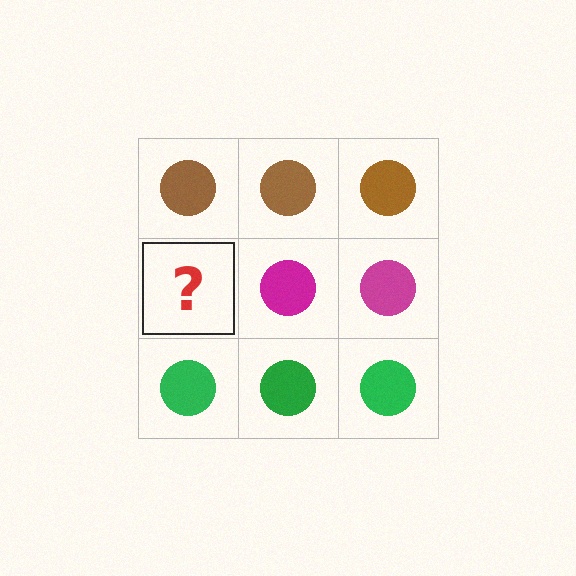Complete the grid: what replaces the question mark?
The question mark should be replaced with a magenta circle.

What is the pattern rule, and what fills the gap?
The rule is that each row has a consistent color. The gap should be filled with a magenta circle.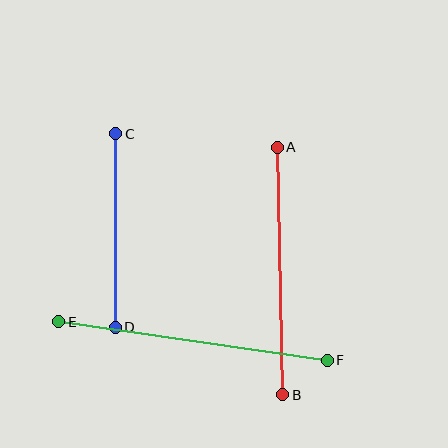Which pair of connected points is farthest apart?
Points E and F are farthest apart.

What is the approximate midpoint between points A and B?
The midpoint is at approximately (280, 271) pixels.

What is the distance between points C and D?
The distance is approximately 193 pixels.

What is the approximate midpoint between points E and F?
The midpoint is at approximately (193, 341) pixels.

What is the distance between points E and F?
The distance is approximately 271 pixels.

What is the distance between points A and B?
The distance is approximately 248 pixels.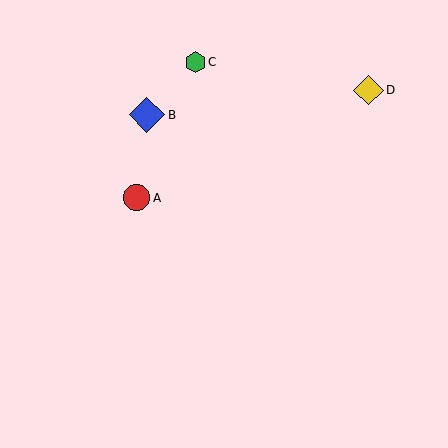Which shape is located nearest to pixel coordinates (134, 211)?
The red circle (labeled A) at (137, 198) is nearest to that location.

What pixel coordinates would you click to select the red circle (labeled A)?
Click at (137, 198) to select the red circle A.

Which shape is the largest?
The blue diamond (labeled B) is the largest.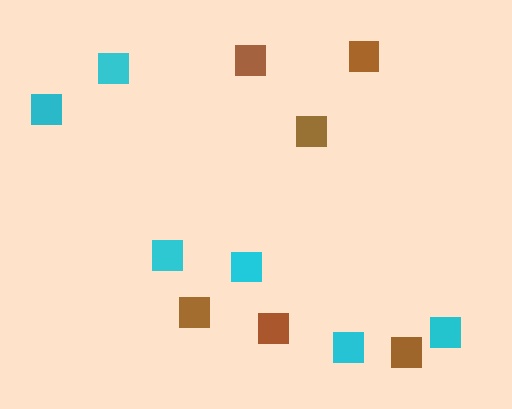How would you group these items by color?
There are 2 groups: one group of cyan squares (6) and one group of brown squares (6).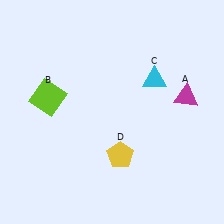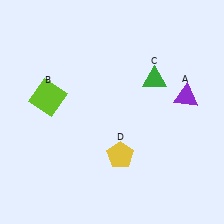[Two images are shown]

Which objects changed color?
A changed from magenta to purple. C changed from cyan to green.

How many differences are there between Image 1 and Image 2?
There are 2 differences between the two images.